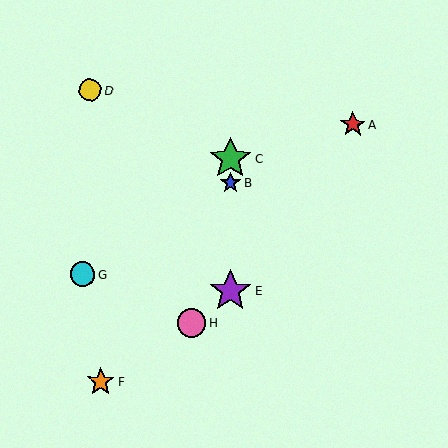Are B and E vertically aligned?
Yes, both are at x≈231.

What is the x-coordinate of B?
Object B is at x≈231.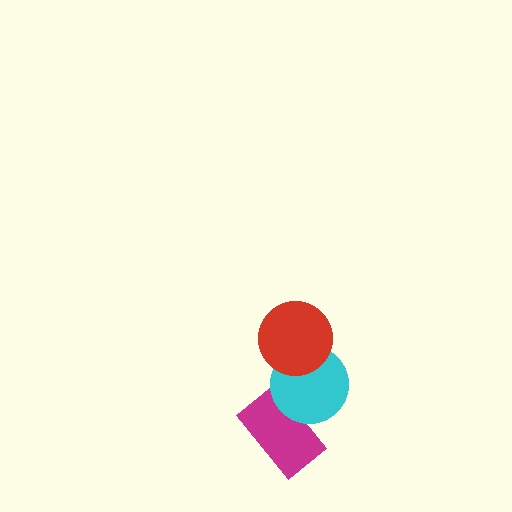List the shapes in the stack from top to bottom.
From top to bottom: the red circle, the cyan circle, the magenta rectangle.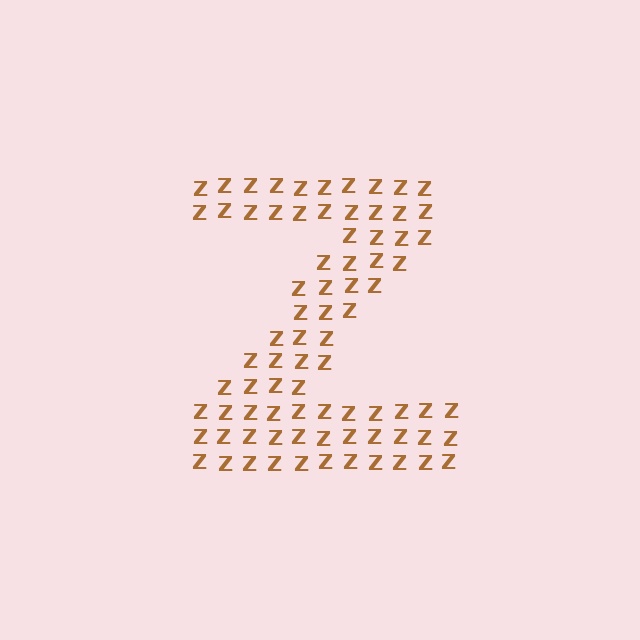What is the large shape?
The large shape is the letter Z.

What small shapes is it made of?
It is made of small letter Z's.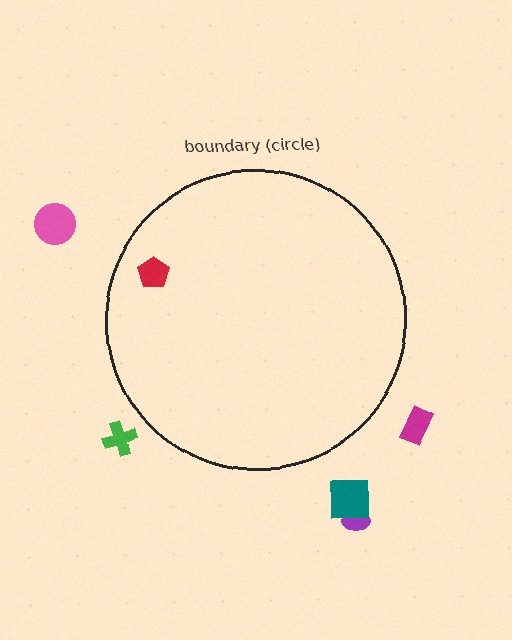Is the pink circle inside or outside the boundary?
Outside.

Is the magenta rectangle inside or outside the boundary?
Outside.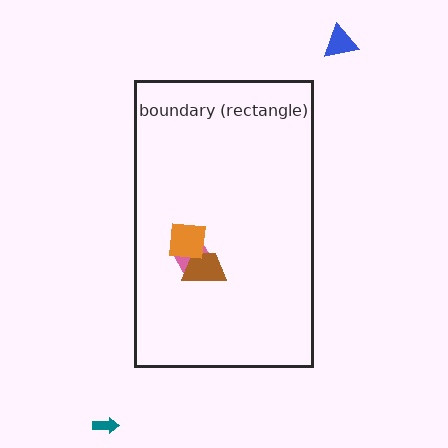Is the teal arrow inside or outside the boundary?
Outside.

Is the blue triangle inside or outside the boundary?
Outside.